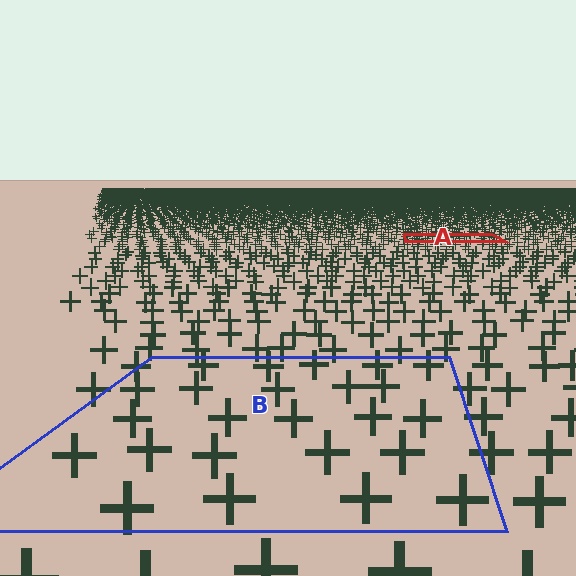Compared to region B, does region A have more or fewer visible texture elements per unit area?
Region A has more texture elements per unit area — they are packed more densely because it is farther away.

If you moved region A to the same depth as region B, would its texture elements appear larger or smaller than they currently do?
They would appear larger. At a closer depth, the same texture elements are projected at a bigger on-screen size.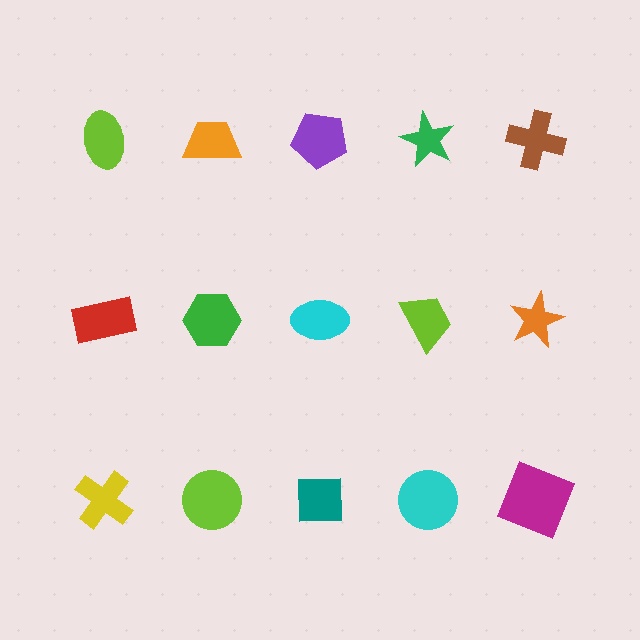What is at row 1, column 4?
A green star.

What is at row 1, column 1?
A lime ellipse.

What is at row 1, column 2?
An orange trapezoid.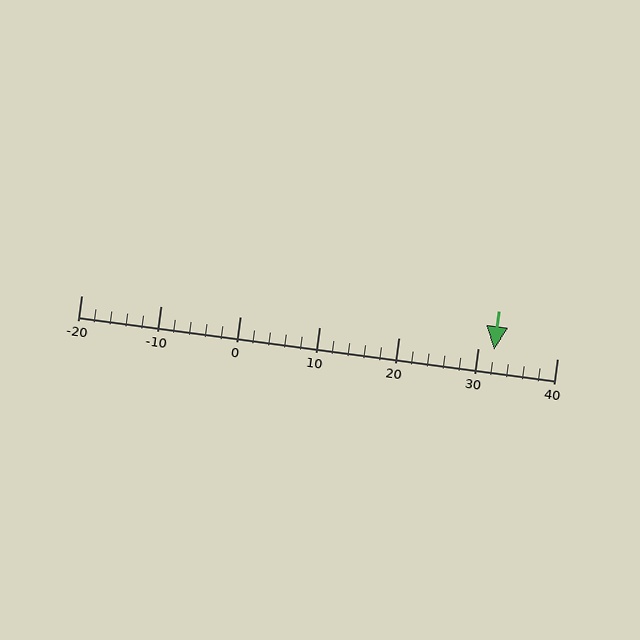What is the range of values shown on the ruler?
The ruler shows values from -20 to 40.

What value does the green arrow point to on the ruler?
The green arrow points to approximately 32.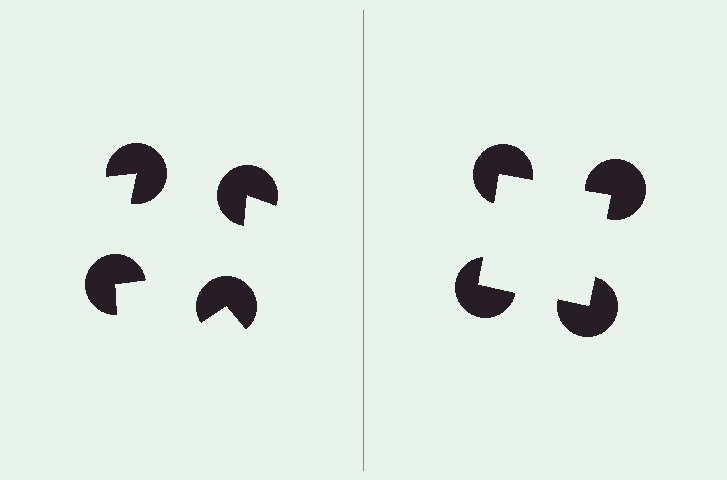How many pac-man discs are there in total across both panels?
8 — 4 on each side.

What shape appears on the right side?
An illusory square.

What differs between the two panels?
The pac-man discs are positioned identically on both sides; only the wedge orientations differ. On the right they align to a square; on the left they are misaligned.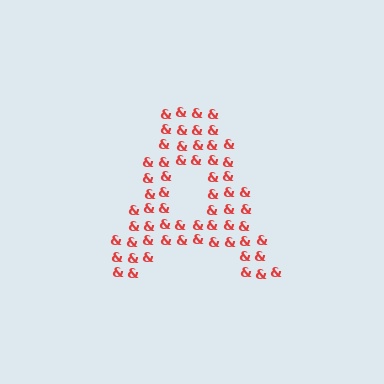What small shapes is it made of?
It is made of small ampersands.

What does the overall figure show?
The overall figure shows the letter A.